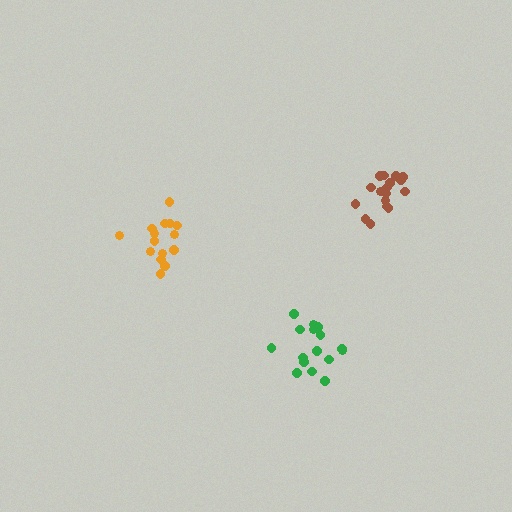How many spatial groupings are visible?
There are 3 spatial groupings.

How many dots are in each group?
Group 1: 17 dots, Group 2: 16 dots, Group 3: 16 dots (49 total).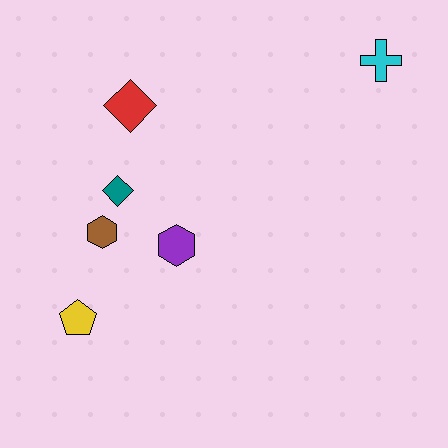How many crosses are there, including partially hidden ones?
There is 1 cross.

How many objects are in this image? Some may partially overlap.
There are 6 objects.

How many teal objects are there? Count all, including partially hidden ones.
There is 1 teal object.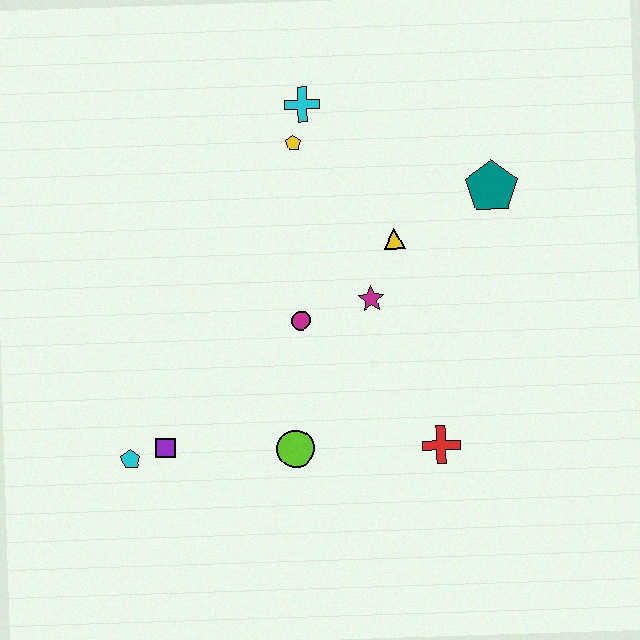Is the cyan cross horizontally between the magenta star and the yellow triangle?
No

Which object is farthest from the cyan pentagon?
The teal pentagon is farthest from the cyan pentagon.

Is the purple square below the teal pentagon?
Yes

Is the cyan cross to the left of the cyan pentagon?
No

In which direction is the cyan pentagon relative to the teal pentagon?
The cyan pentagon is to the left of the teal pentagon.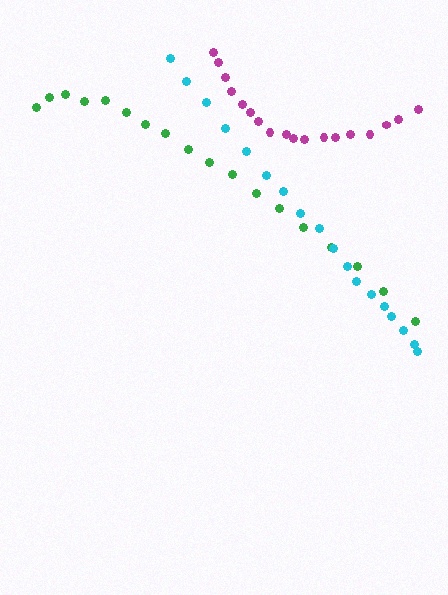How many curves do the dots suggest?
There are 3 distinct paths.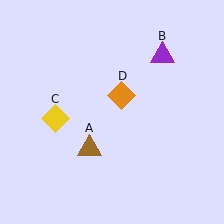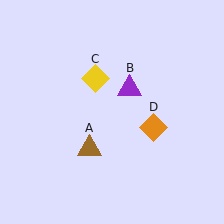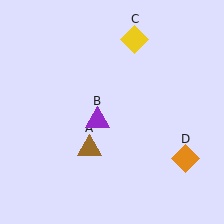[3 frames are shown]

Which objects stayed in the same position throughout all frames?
Brown triangle (object A) remained stationary.